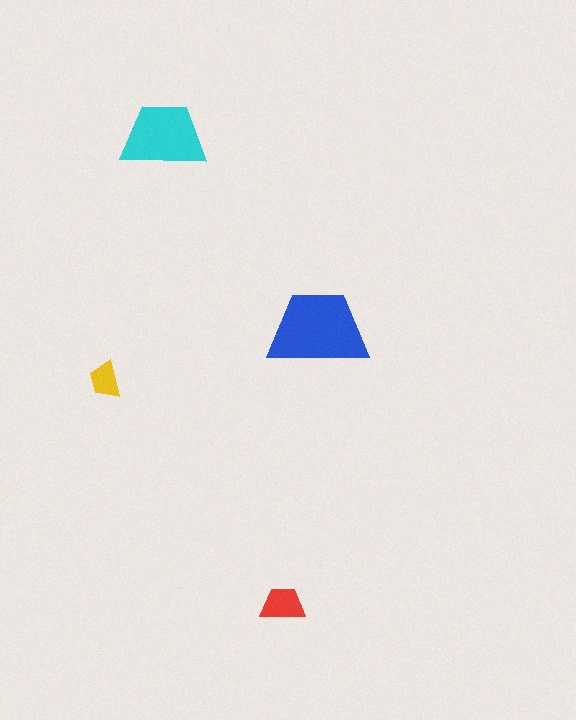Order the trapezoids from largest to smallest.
the blue one, the cyan one, the red one, the yellow one.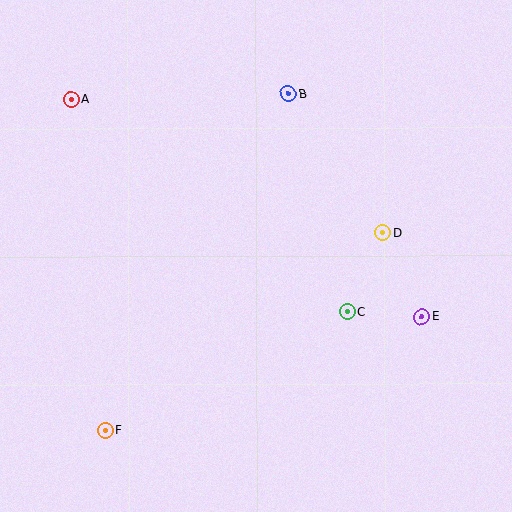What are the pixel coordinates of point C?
Point C is at (348, 311).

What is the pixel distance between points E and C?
The distance between E and C is 74 pixels.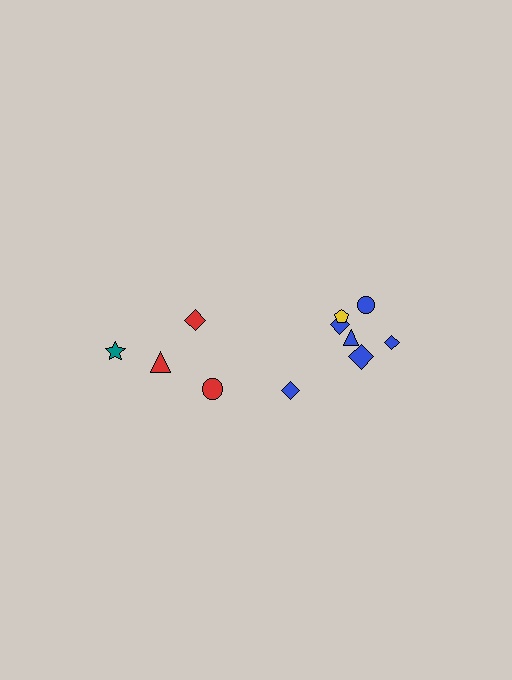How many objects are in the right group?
There are 7 objects.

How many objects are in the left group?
There are 4 objects.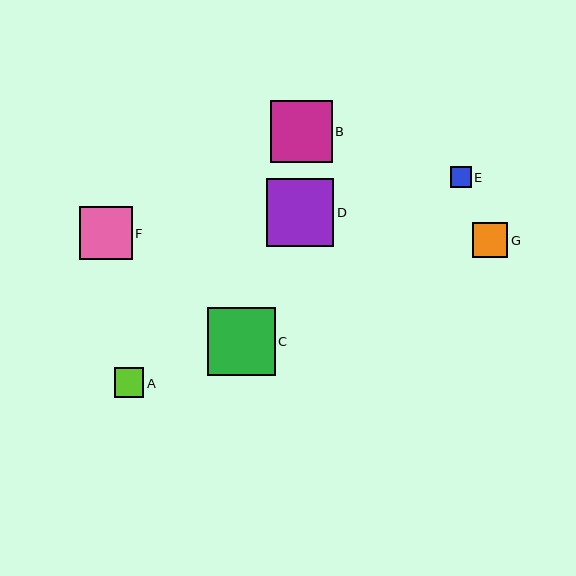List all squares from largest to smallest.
From largest to smallest: D, C, B, F, G, A, E.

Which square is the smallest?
Square E is the smallest with a size of approximately 21 pixels.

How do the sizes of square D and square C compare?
Square D and square C are approximately the same size.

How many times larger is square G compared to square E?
Square G is approximately 1.7 times the size of square E.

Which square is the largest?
Square D is the largest with a size of approximately 68 pixels.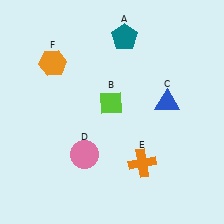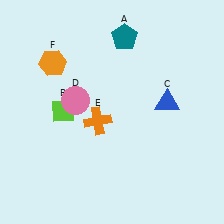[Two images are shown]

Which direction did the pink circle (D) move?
The pink circle (D) moved up.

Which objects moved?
The objects that moved are: the lime diamond (B), the pink circle (D), the orange cross (E).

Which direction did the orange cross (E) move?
The orange cross (E) moved left.